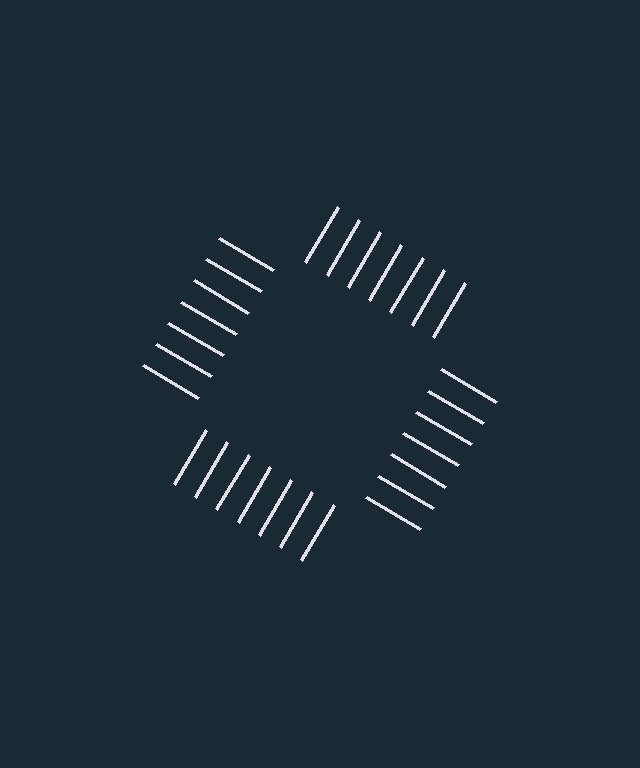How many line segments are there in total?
28 — 7 along each of the 4 edges.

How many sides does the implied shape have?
4 sides — the line-ends trace a square.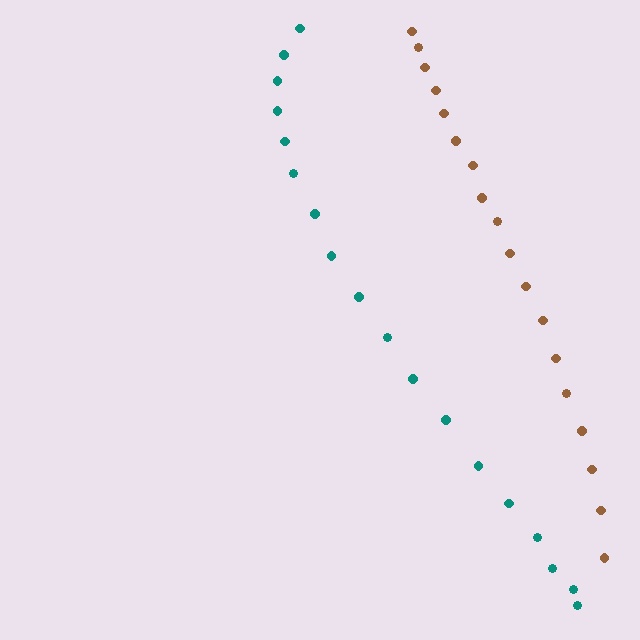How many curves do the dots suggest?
There are 2 distinct paths.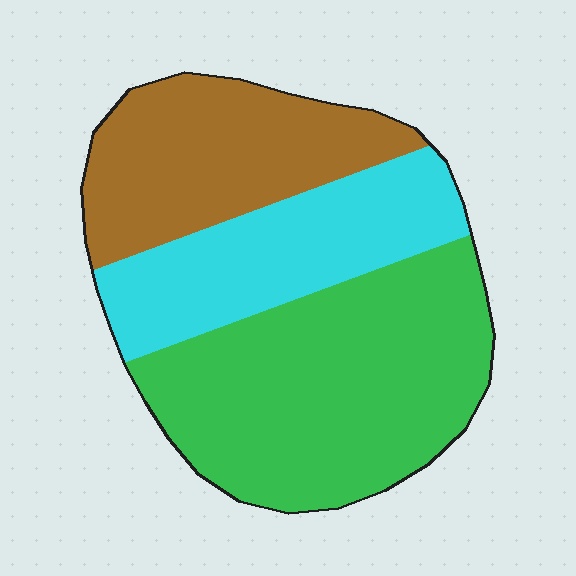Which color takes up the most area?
Green, at roughly 45%.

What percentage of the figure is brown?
Brown takes up about one quarter (1/4) of the figure.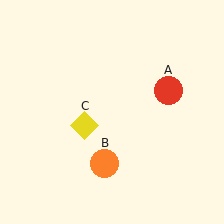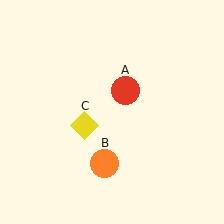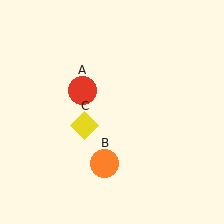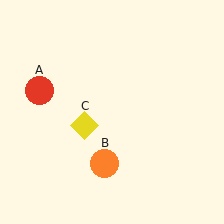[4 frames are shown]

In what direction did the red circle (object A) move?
The red circle (object A) moved left.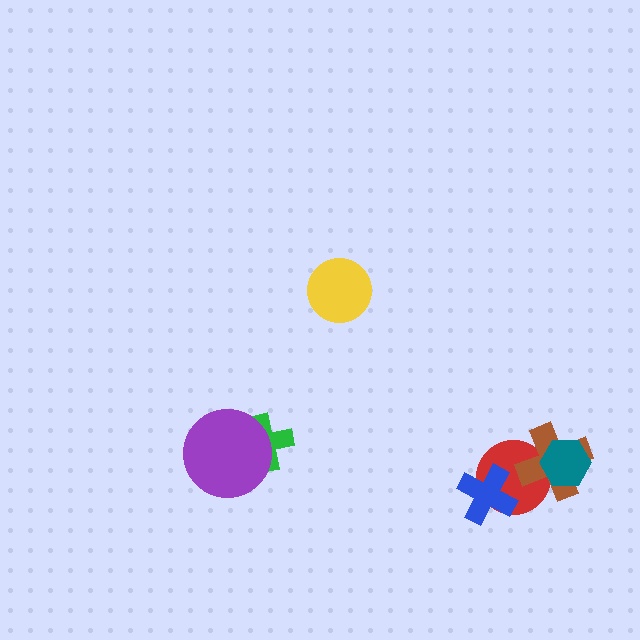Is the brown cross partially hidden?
Yes, it is partially covered by another shape.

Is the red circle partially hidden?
Yes, it is partially covered by another shape.